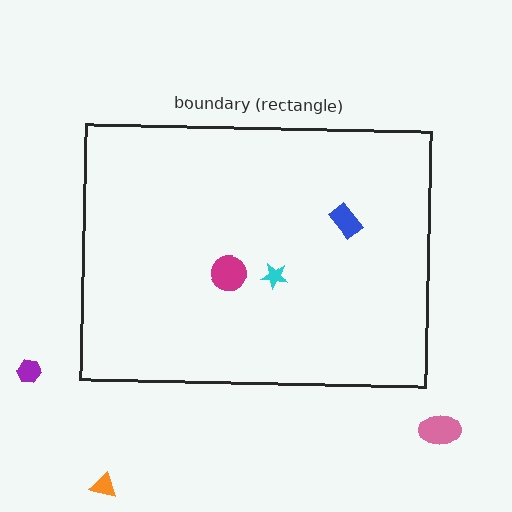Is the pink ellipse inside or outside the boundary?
Outside.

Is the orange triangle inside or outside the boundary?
Outside.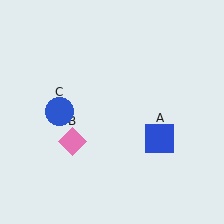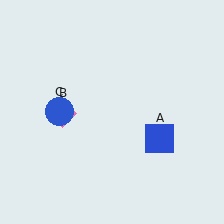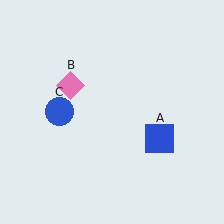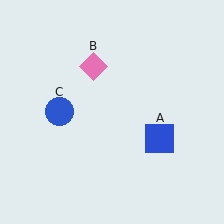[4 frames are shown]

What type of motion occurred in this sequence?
The pink diamond (object B) rotated clockwise around the center of the scene.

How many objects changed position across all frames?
1 object changed position: pink diamond (object B).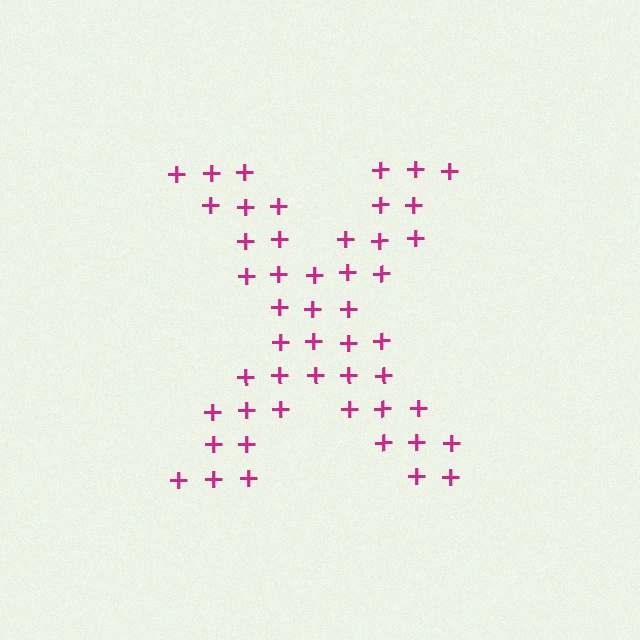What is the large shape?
The large shape is the letter X.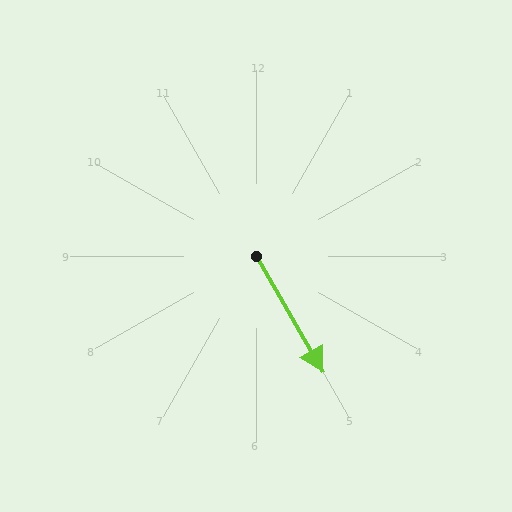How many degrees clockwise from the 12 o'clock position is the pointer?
Approximately 150 degrees.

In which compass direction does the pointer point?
Southeast.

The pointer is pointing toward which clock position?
Roughly 5 o'clock.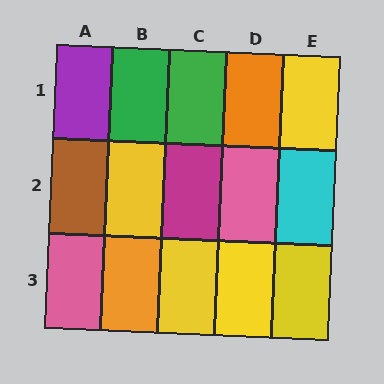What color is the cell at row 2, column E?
Cyan.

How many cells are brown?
1 cell is brown.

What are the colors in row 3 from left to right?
Pink, orange, yellow, yellow, yellow.